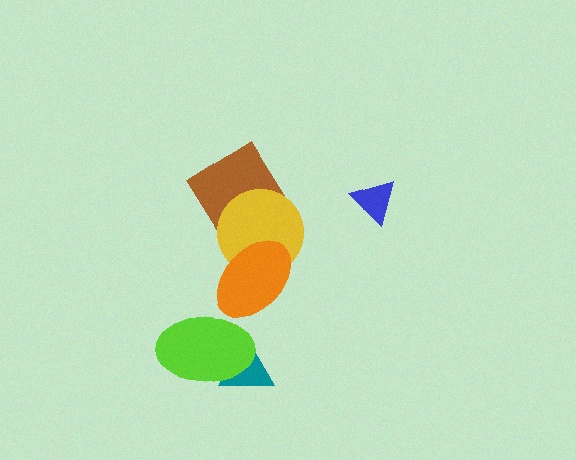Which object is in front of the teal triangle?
The lime ellipse is in front of the teal triangle.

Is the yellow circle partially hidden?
Yes, it is partially covered by another shape.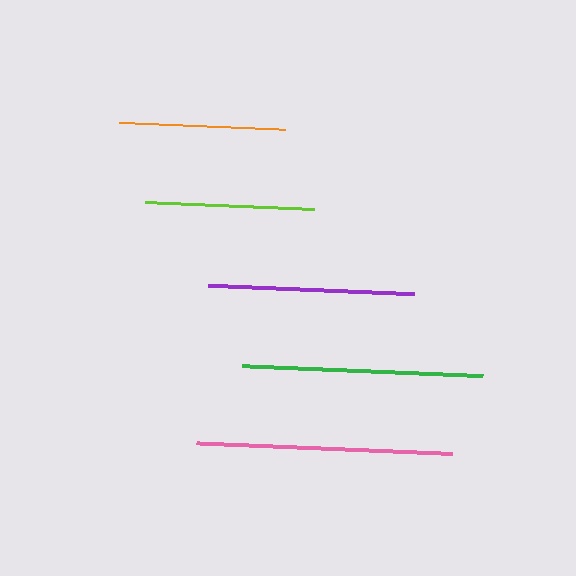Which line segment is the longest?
The pink line is the longest at approximately 256 pixels.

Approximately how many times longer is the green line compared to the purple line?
The green line is approximately 1.2 times the length of the purple line.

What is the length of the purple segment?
The purple segment is approximately 206 pixels long.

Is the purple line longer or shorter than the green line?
The green line is longer than the purple line.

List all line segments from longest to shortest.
From longest to shortest: pink, green, purple, lime, orange.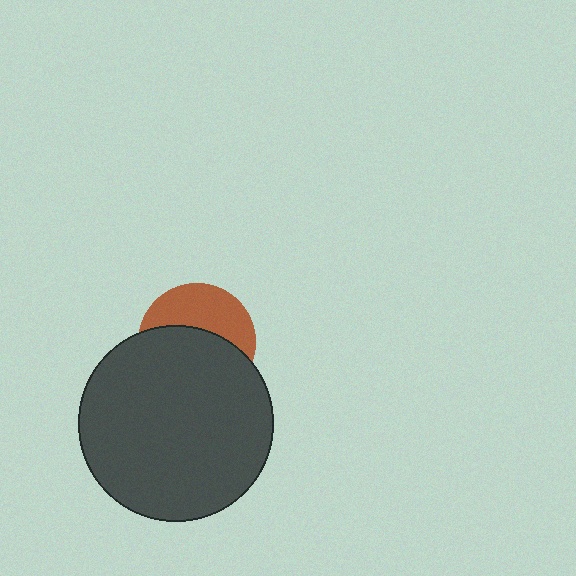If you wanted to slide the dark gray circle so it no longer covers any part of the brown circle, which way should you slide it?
Slide it down — that is the most direct way to separate the two shapes.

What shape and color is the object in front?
The object in front is a dark gray circle.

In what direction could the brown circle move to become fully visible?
The brown circle could move up. That would shift it out from behind the dark gray circle entirely.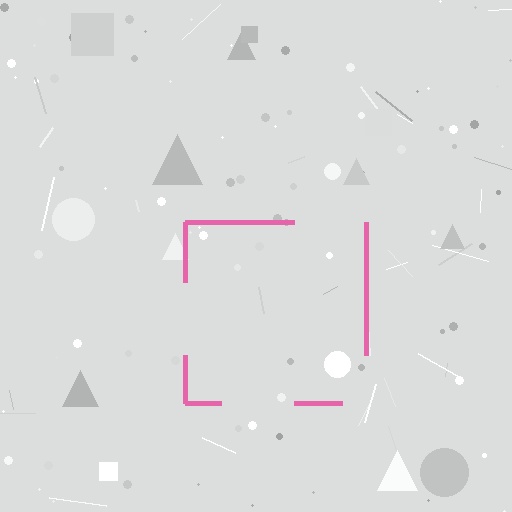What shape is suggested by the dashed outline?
The dashed outline suggests a square.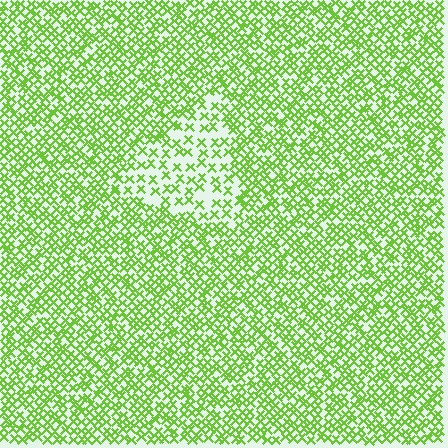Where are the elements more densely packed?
The elements are more densely packed outside the triangle boundary.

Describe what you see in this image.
The image contains small lime elements arranged at two different densities. A triangle-shaped region is visible where the elements are less densely packed than the surrounding area.